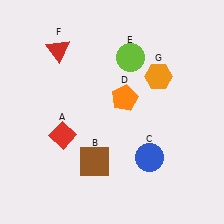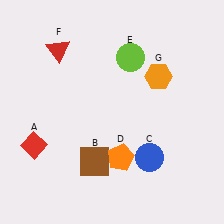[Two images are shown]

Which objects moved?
The objects that moved are: the red diamond (A), the orange pentagon (D).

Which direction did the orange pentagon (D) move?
The orange pentagon (D) moved down.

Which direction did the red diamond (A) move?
The red diamond (A) moved left.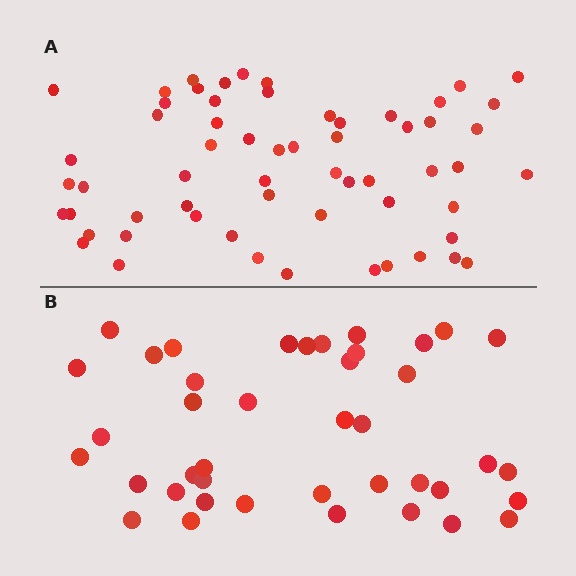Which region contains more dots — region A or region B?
Region A (the top region) has more dots.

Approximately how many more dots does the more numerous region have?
Region A has approximately 20 more dots than region B.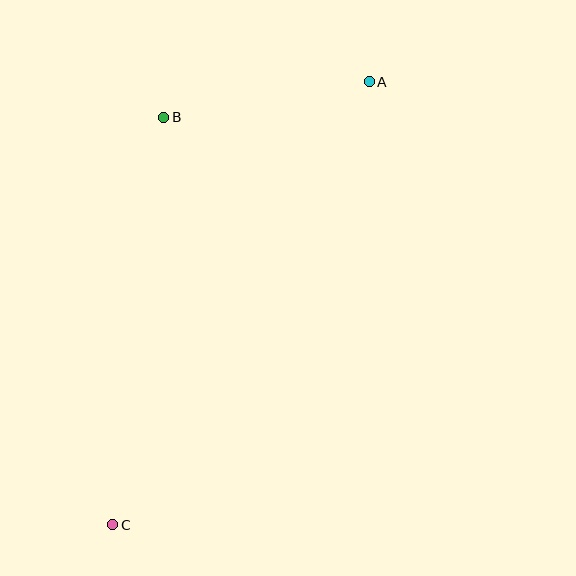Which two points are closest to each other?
Points A and B are closest to each other.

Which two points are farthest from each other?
Points A and C are farthest from each other.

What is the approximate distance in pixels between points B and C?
The distance between B and C is approximately 411 pixels.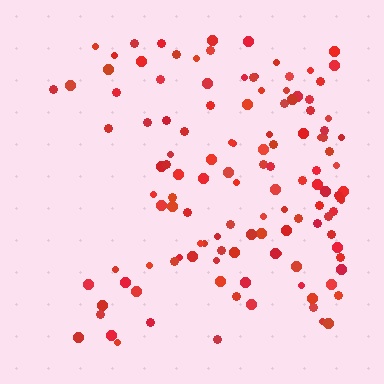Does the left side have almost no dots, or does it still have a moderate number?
Still a moderate number, just noticeably fewer than the right.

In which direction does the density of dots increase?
From left to right, with the right side densest.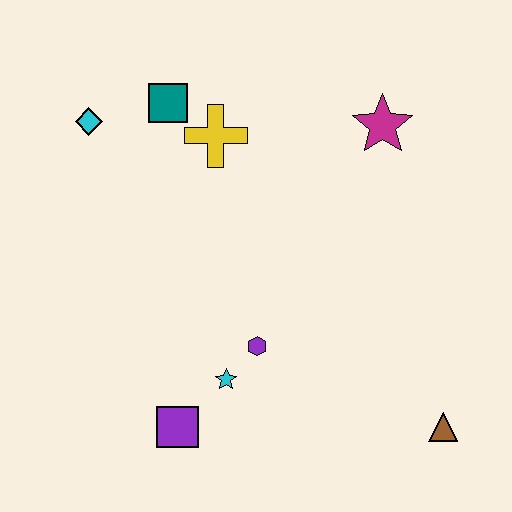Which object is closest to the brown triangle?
The purple hexagon is closest to the brown triangle.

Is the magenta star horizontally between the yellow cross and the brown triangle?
Yes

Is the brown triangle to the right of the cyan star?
Yes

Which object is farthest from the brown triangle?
The cyan diamond is farthest from the brown triangle.